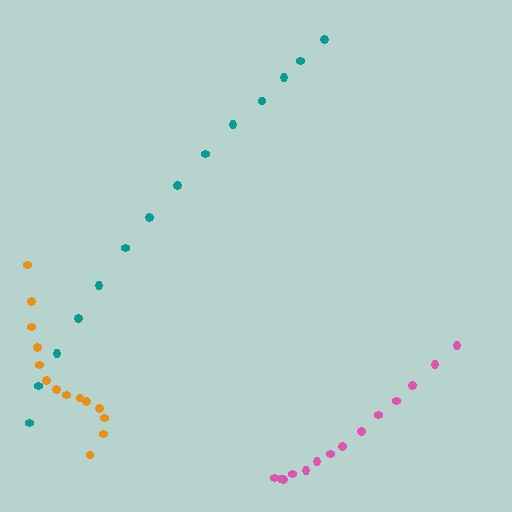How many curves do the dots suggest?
There are 3 distinct paths.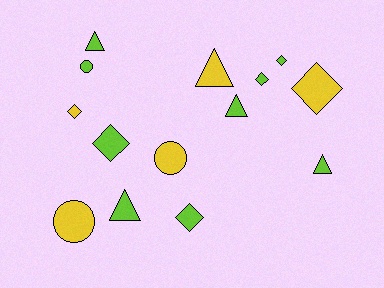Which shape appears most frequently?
Diamond, with 6 objects.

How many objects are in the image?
There are 14 objects.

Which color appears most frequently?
Lime, with 9 objects.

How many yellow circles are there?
There are 2 yellow circles.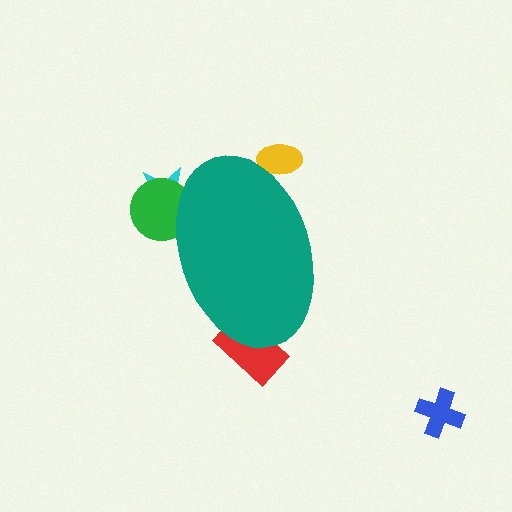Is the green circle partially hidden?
Yes, the green circle is partially hidden behind the teal ellipse.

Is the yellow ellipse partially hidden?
Yes, the yellow ellipse is partially hidden behind the teal ellipse.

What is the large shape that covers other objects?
A teal ellipse.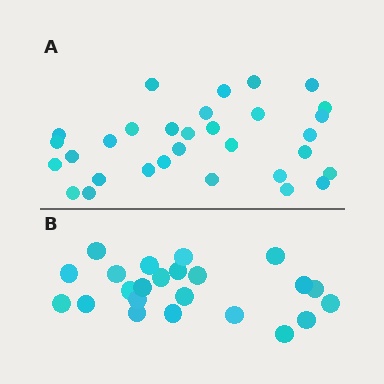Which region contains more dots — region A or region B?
Region A (the top region) has more dots.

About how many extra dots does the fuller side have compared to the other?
Region A has roughly 8 or so more dots than region B.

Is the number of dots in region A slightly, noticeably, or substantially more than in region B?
Region A has noticeably more, but not dramatically so. The ratio is roughly 1.3 to 1.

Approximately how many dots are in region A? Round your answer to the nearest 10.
About 30 dots. (The exact count is 31, which rounds to 30.)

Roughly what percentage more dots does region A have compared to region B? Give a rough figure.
About 35% more.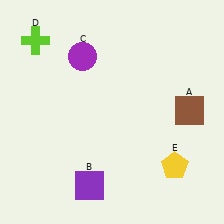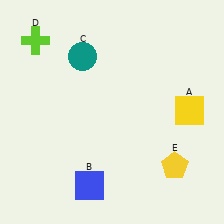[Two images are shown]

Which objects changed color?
A changed from brown to yellow. B changed from purple to blue. C changed from purple to teal.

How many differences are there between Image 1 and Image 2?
There are 3 differences between the two images.